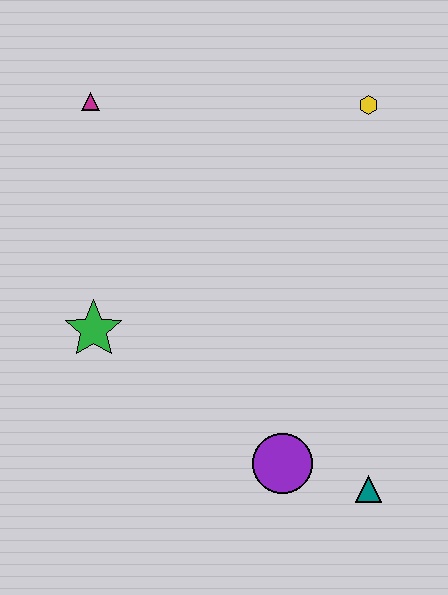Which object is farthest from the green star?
The yellow hexagon is farthest from the green star.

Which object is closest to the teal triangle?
The purple circle is closest to the teal triangle.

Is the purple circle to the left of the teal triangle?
Yes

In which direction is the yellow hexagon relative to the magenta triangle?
The yellow hexagon is to the right of the magenta triangle.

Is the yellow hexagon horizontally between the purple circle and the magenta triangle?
No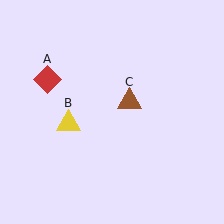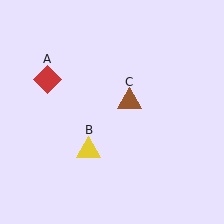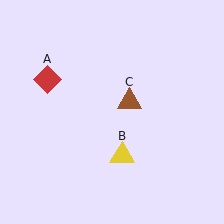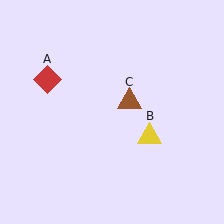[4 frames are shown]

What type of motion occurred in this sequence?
The yellow triangle (object B) rotated counterclockwise around the center of the scene.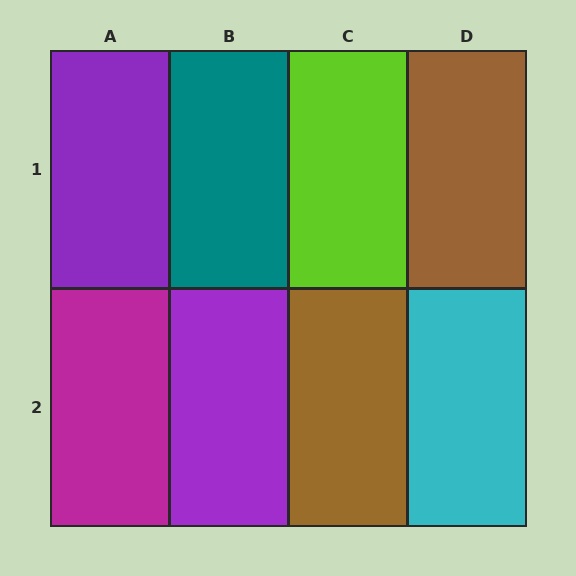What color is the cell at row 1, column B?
Teal.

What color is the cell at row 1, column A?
Purple.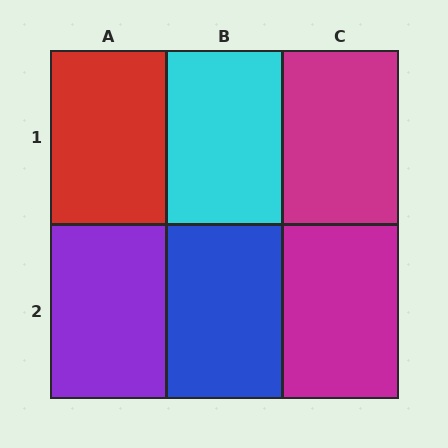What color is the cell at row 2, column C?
Magenta.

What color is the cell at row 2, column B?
Blue.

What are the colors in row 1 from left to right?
Red, cyan, magenta.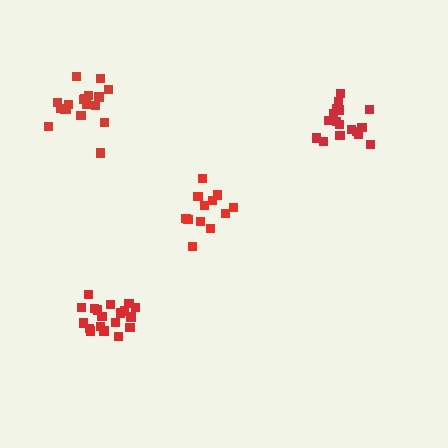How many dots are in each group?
Group 1: 13 dots, Group 2: 19 dots, Group 3: 17 dots, Group 4: 19 dots (68 total).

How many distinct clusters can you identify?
There are 4 distinct clusters.